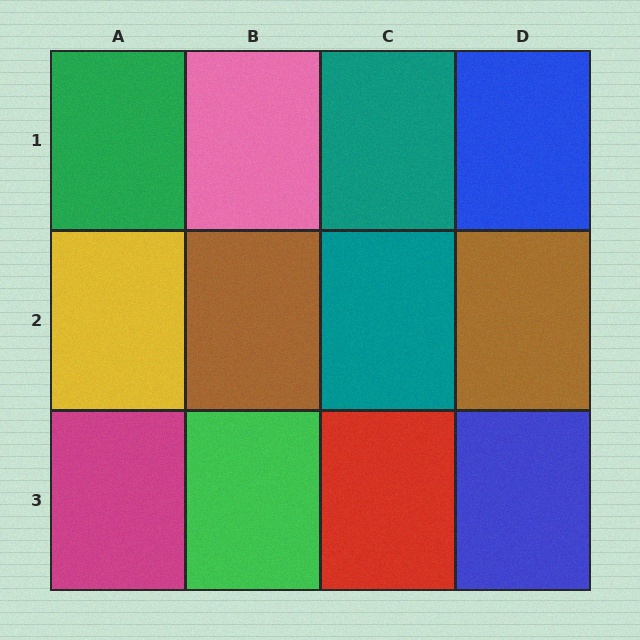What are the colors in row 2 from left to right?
Yellow, brown, teal, brown.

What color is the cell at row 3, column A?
Magenta.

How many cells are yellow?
1 cell is yellow.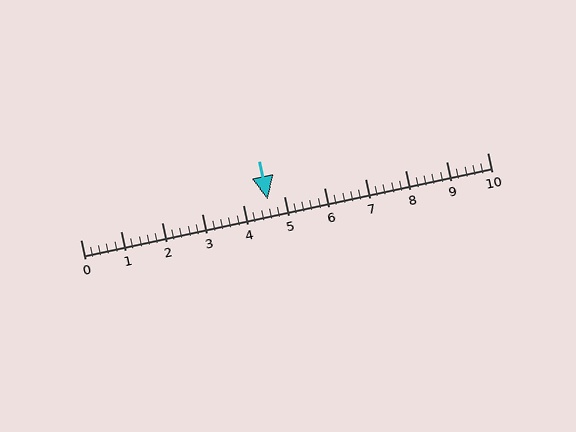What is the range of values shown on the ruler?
The ruler shows values from 0 to 10.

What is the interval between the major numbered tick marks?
The major tick marks are spaced 1 units apart.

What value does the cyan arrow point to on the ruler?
The cyan arrow points to approximately 4.6.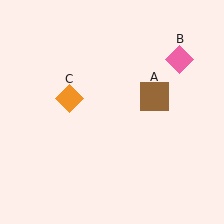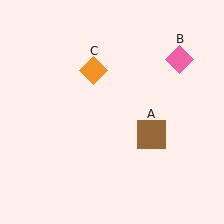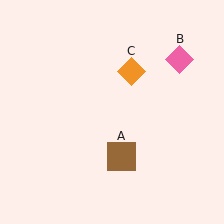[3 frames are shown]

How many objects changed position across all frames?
2 objects changed position: brown square (object A), orange diamond (object C).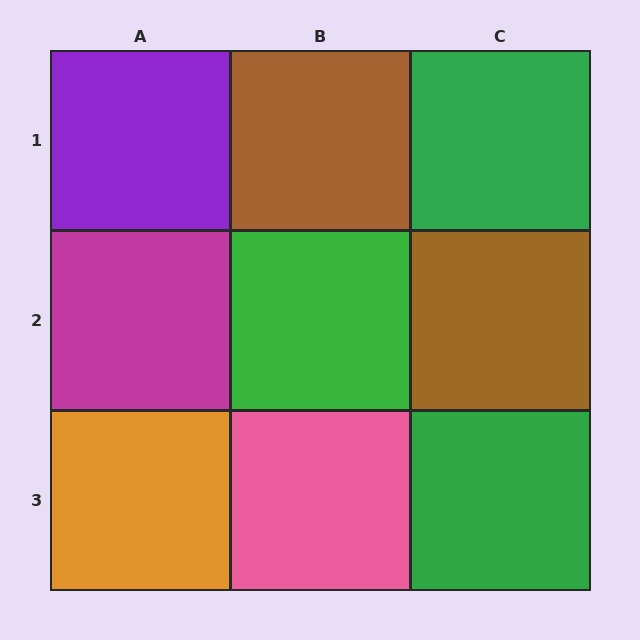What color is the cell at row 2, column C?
Brown.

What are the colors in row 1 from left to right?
Purple, brown, green.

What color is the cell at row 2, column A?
Magenta.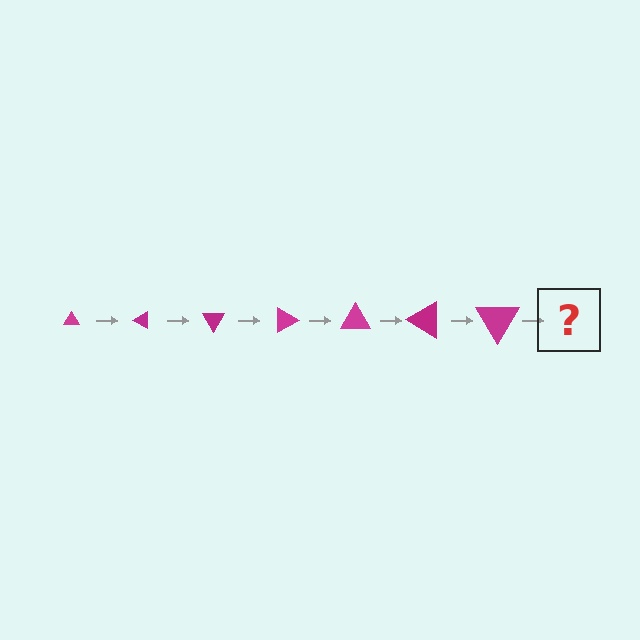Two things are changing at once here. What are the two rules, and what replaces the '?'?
The two rules are that the triangle grows larger each step and it rotates 30 degrees each step. The '?' should be a triangle, larger than the previous one and rotated 210 degrees from the start.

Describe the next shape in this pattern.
It should be a triangle, larger than the previous one and rotated 210 degrees from the start.